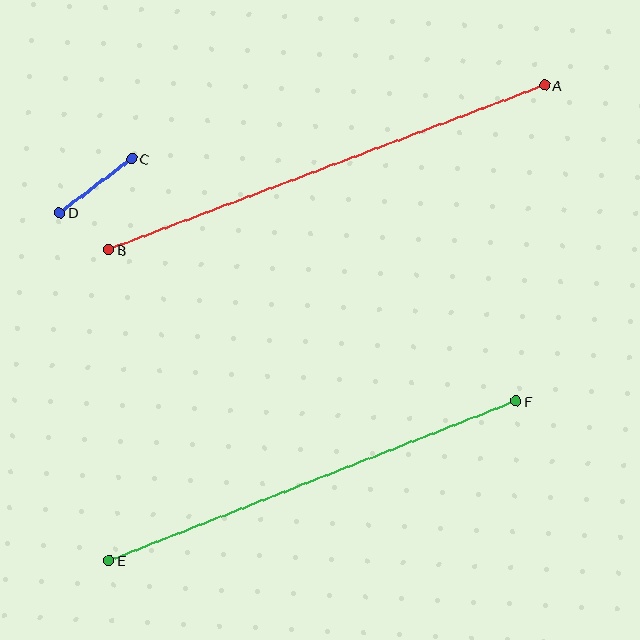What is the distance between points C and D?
The distance is approximately 90 pixels.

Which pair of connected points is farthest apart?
Points A and B are farthest apart.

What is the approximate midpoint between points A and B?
The midpoint is at approximately (327, 167) pixels.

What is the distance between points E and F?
The distance is approximately 437 pixels.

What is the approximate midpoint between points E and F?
The midpoint is at approximately (313, 481) pixels.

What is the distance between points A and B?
The distance is approximately 466 pixels.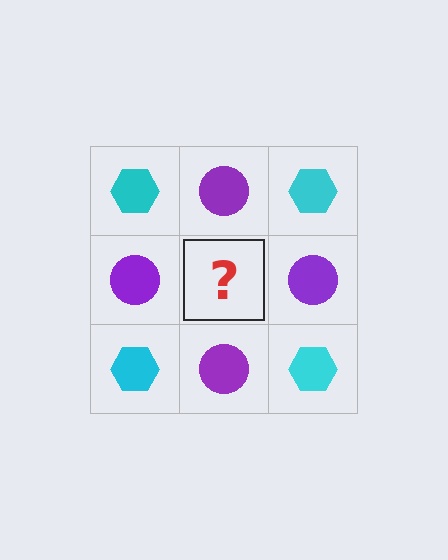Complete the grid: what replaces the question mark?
The question mark should be replaced with a cyan hexagon.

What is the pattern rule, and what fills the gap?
The rule is that it alternates cyan hexagon and purple circle in a checkerboard pattern. The gap should be filled with a cyan hexagon.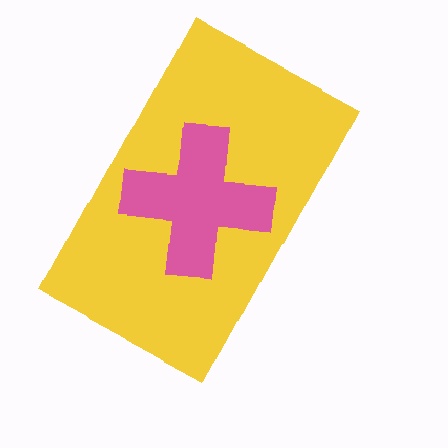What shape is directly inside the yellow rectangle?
The pink cross.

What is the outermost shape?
The yellow rectangle.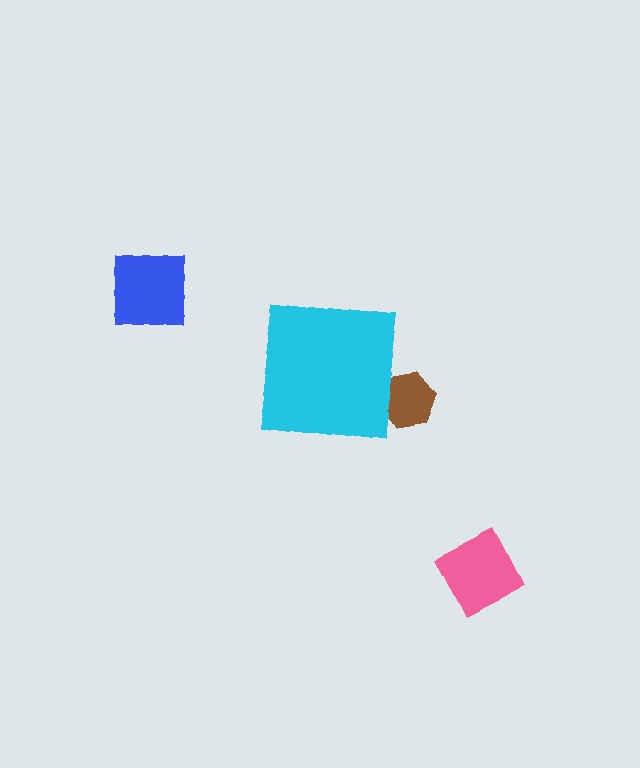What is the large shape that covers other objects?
A cyan square.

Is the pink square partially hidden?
No, the pink square is fully visible.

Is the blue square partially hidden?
No, the blue square is fully visible.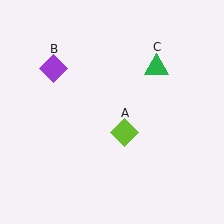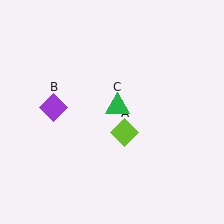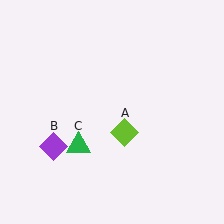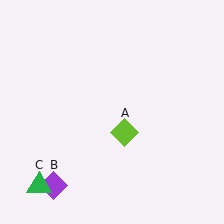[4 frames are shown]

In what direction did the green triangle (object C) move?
The green triangle (object C) moved down and to the left.